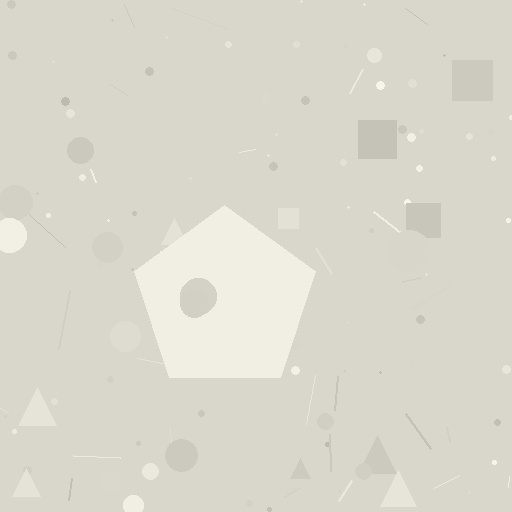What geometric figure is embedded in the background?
A pentagon is embedded in the background.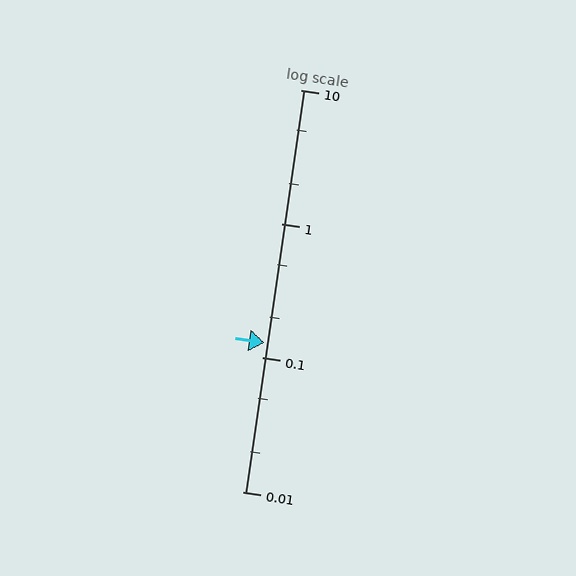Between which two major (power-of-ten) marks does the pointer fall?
The pointer is between 0.1 and 1.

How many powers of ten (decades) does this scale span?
The scale spans 3 decades, from 0.01 to 10.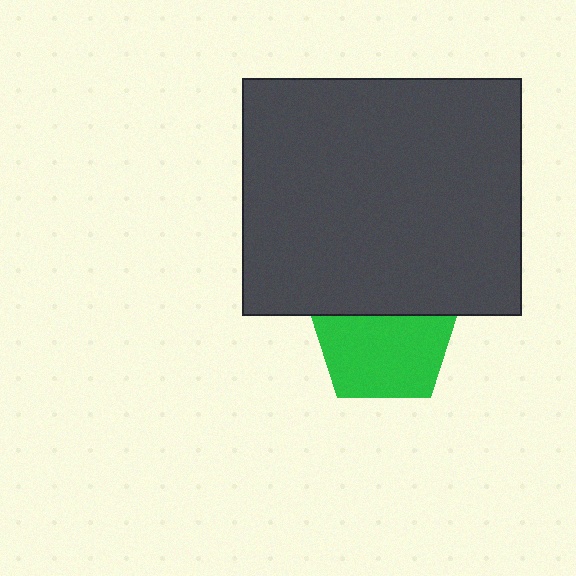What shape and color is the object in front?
The object in front is a dark gray rectangle.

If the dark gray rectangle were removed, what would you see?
You would see the complete green pentagon.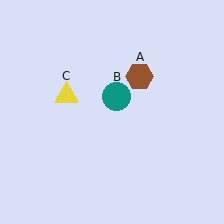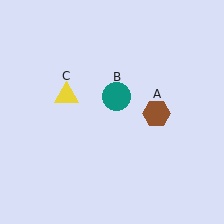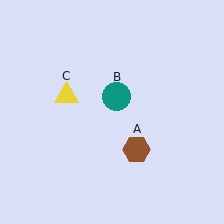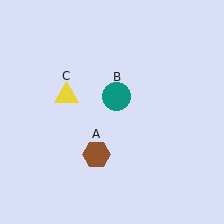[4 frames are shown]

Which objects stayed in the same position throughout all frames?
Teal circle (object B) and yellow triangle (object C) remained stationary.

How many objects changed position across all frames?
1 object changed position: brown hexagon (object A).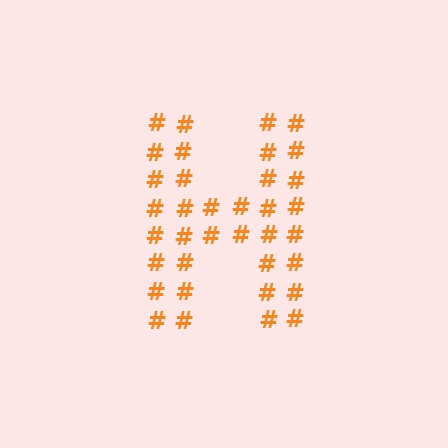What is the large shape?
The large shape is the letter H.